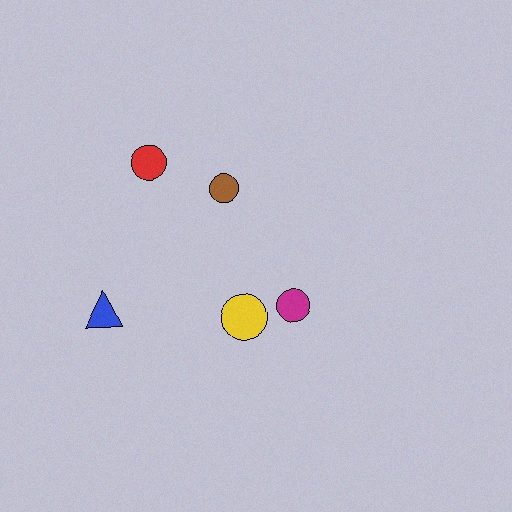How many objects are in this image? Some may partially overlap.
There are 5 objects.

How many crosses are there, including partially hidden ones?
There are no crosses.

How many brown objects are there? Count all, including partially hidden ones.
There is 1 brown object.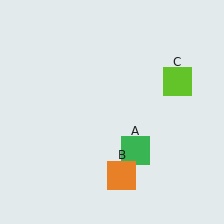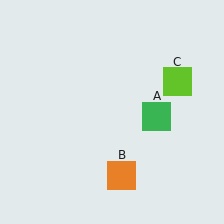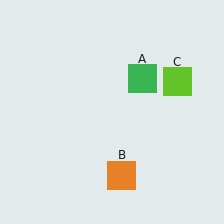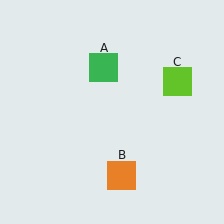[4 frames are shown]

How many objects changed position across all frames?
1 object changed position: green square (object A).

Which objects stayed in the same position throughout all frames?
Orange square (object B) and lime square (object C) remained stationary.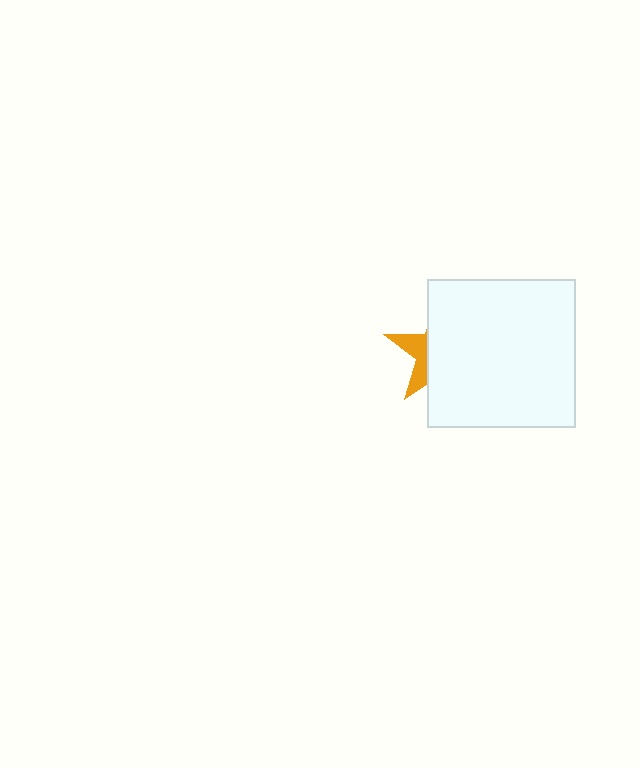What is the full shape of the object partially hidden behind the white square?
The partially hidden object is an orange star.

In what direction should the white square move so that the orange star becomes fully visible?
The white square should move right. That is the shortest direction to clear the overlap and leave the orange star fully visible.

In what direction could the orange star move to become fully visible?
The orange star could move left. That would shift it out from behind the white square entirely.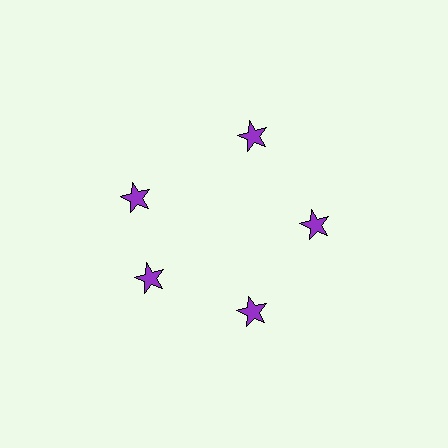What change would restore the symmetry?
The symmetry would be restored by rotating it back into even spacing with its neighbors so that all 5 stars sit at equal angles and equal distance from the center.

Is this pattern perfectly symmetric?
No. The 5 purple stars are arranged in a ring, but one element near the 10 o'clock position is rotated out of alignment along the ring, breaking the 5-fold rotational symmetry.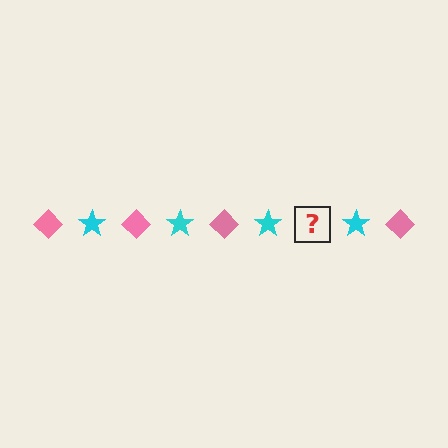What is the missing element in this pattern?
The missing element is a pink diamond.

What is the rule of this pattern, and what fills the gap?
The rule is that the pattern alternates between pink diamond and cyan star. The gap should be filled with a pink diamond.